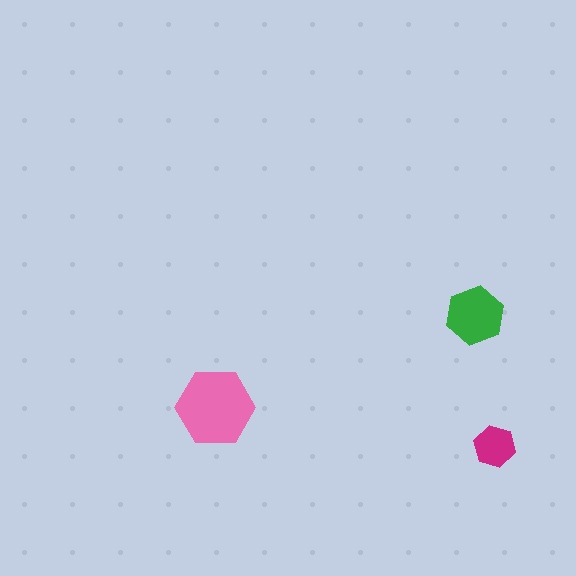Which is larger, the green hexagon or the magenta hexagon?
The green one.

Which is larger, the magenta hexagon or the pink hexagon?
The pink one.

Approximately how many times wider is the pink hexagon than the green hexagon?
About 1.5 times wider.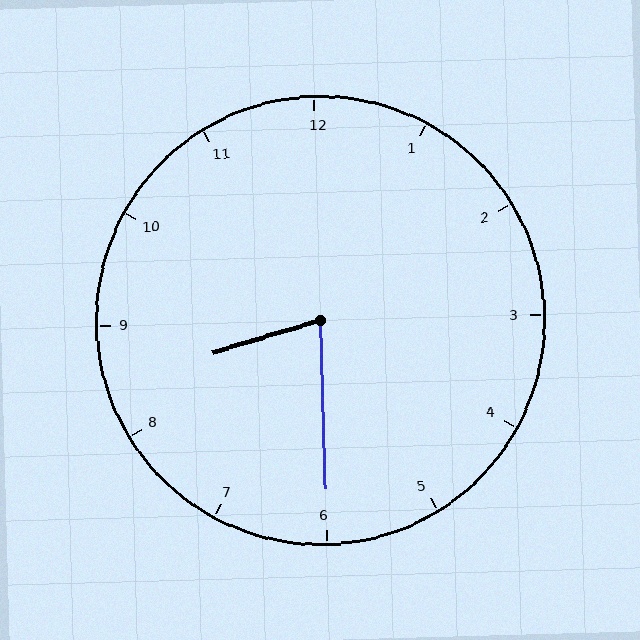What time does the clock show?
8:30.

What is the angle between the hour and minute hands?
Approximately 75 degrees.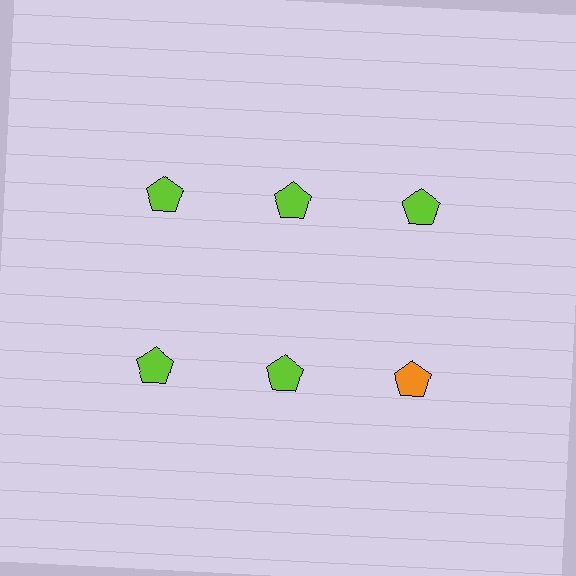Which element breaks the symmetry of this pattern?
The orange pentagon in the second row, center column breaks the symmetry. All other shapes are lime pentagons.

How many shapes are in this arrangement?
There are 6 shapes arranged in a grid pattern.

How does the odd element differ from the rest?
It has a different color: orange instead of lime.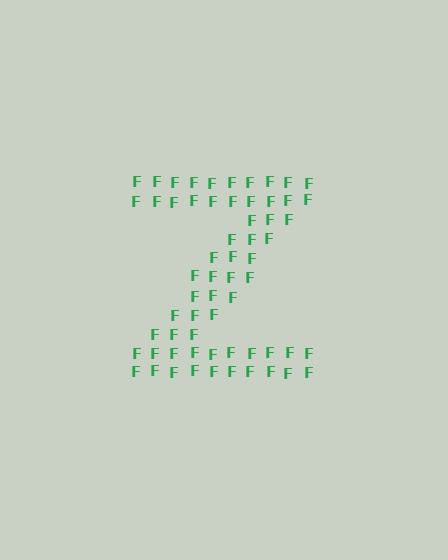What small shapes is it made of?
It is made of small letter F's.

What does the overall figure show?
The overall figure shows the letter Z.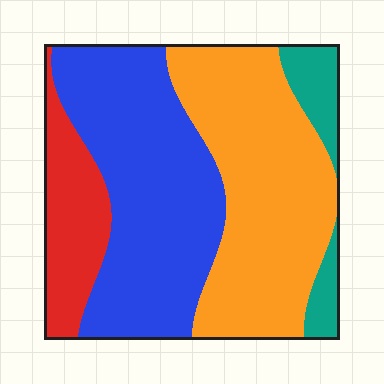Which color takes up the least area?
Teal, at roughly 10%.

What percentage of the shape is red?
Red covers about 15% of the shape.